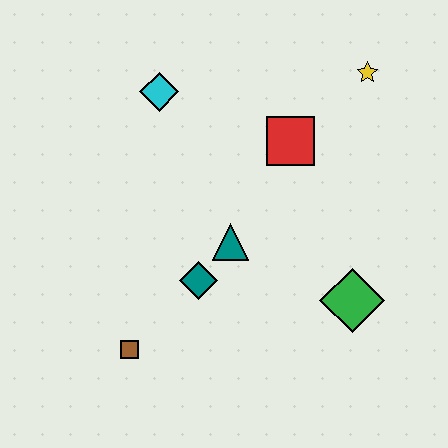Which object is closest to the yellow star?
The red square is closest to the yellow star.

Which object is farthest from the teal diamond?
The yellow star is farthest from the teal diamond.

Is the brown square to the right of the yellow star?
No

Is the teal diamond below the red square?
Yes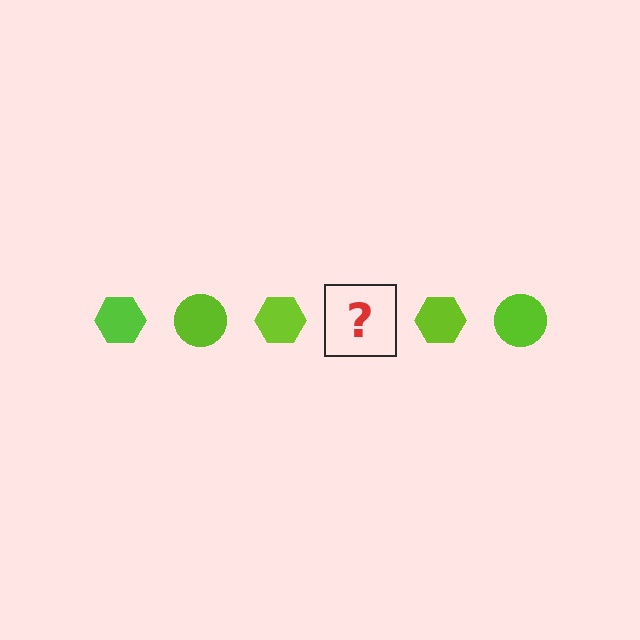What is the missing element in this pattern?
The missing element is a lime circle.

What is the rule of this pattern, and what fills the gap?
The rule is that the pattern cycles through hexagon, circle shapes in lime. The gap should be filled with a lime circle.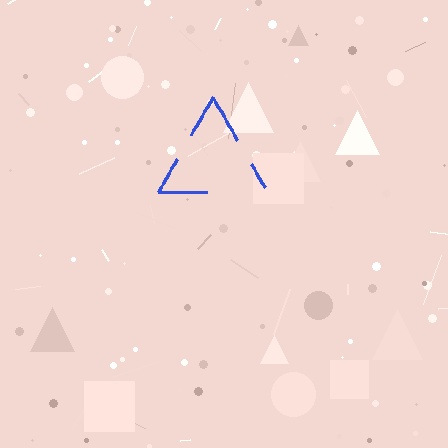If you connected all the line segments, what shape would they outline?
They would outline a triangle.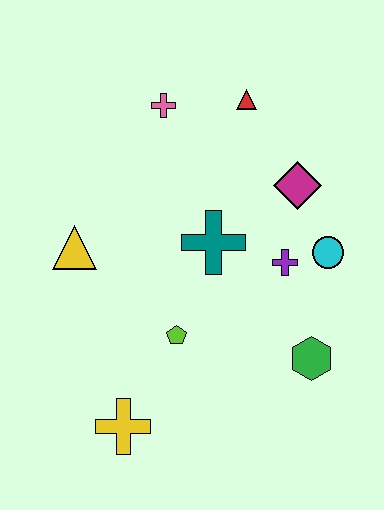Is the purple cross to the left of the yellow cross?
No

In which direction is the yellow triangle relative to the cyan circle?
The yellow triangle is to the left of the cyan circle.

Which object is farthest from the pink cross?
The yellow cross is farthest from the pink cross.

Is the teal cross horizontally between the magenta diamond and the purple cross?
No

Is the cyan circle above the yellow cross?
Yes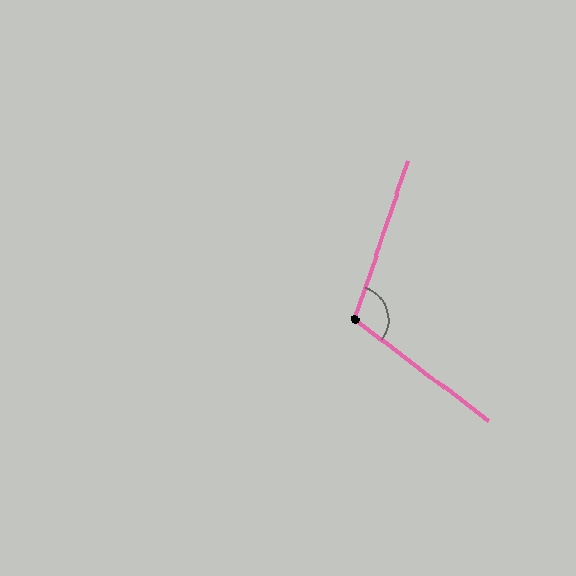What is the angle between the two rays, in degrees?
Approximately 108 degrees.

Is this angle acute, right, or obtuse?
It is obtuse.